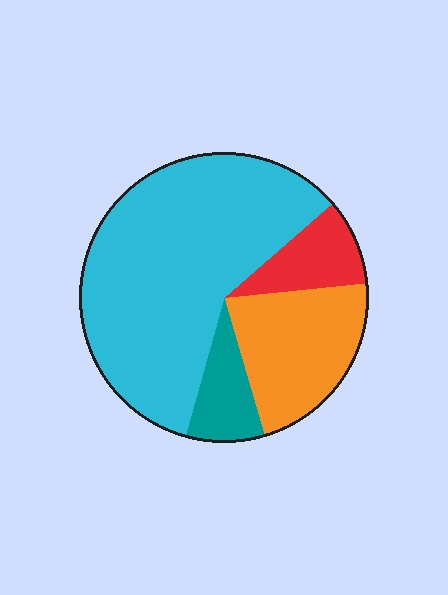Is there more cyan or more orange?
Cyan.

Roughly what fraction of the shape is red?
Red takes up less than a sixth of the shape.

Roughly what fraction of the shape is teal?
Teal covers 9% of the shape.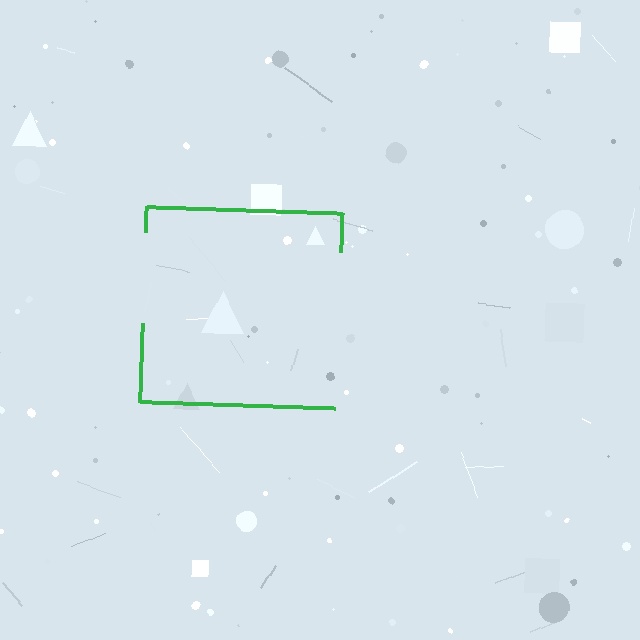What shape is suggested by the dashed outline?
The dashed outline suggests a square.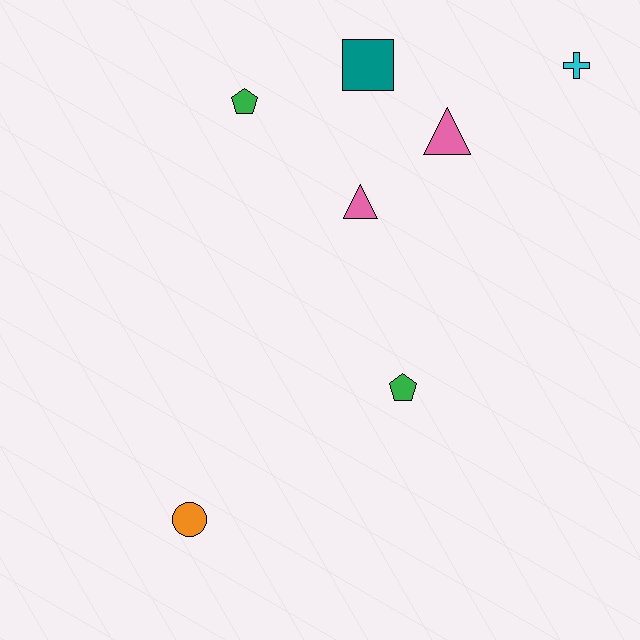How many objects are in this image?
There are 7 objects.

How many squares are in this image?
There is 1 square.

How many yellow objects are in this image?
There are no yellow objects.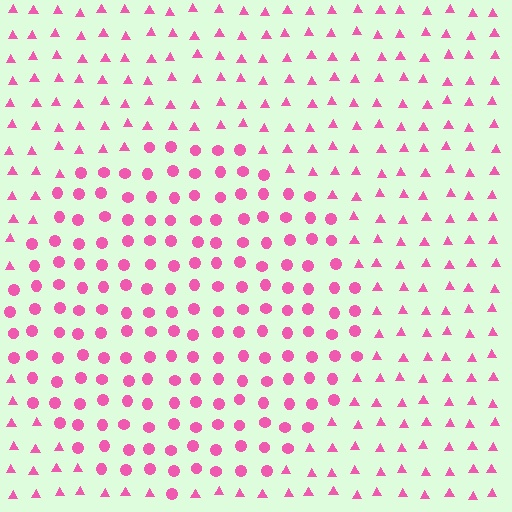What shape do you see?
I see a circle.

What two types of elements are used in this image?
The image uses circles inside the circle region and triangles outside it.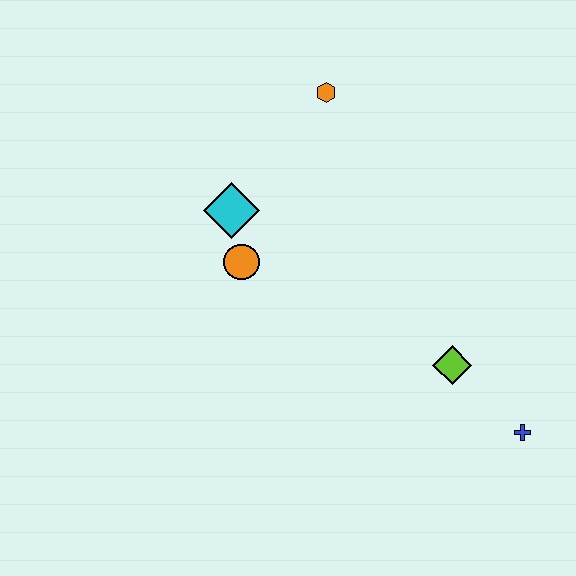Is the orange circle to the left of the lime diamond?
Yes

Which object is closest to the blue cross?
The lime diamond is closest to the blue cross.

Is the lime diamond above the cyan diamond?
No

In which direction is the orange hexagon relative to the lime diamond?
The orange hexagon is above the lime diamond.